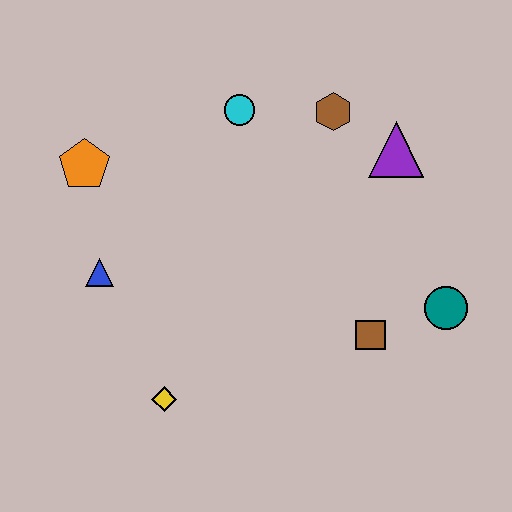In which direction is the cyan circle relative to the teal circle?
The cyan circle is to the left of the teal circle.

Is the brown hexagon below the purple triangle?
No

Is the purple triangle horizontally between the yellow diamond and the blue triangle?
No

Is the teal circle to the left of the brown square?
No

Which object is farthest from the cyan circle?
The yellow diamond is farthest from the cyan circle.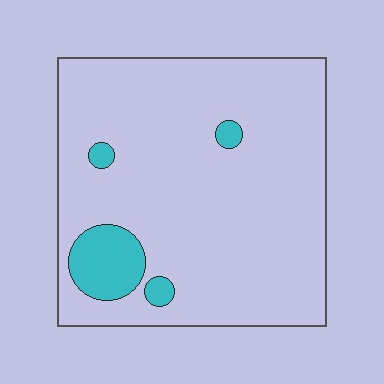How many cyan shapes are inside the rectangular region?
4.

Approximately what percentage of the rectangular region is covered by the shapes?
Approximately 10%.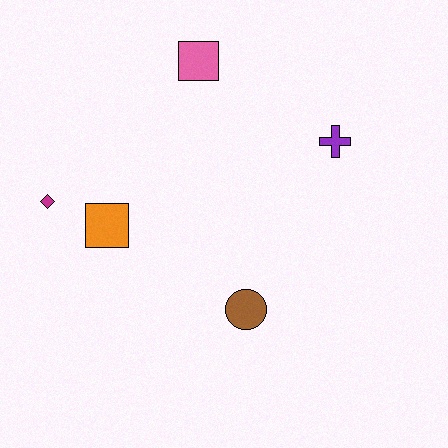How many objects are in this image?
There are 5 objects.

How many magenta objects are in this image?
There is 1 magenta object.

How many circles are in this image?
There is 1 circle.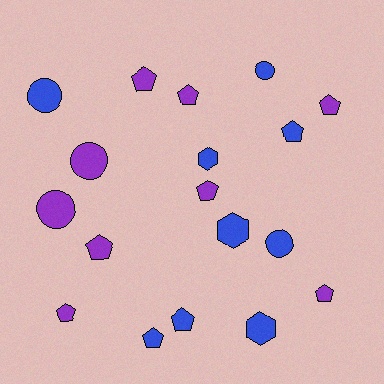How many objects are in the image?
There are 18 objects.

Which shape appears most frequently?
Pentagon, with 10 objects.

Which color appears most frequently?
Purple, with 9 objects.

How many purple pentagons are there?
There are 7 purple pentagons.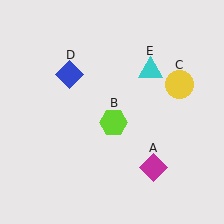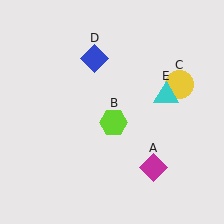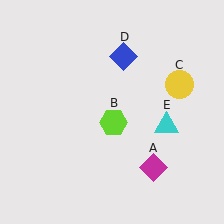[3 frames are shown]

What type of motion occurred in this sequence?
The blue diamond (object D), cyan triangle (object E) rotated clockwise around the center of the scene.